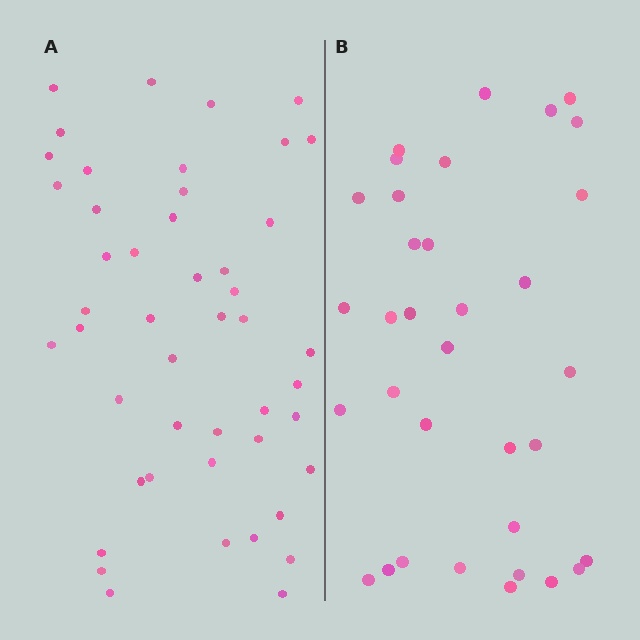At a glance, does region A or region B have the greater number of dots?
Region A (the left region) has more dots.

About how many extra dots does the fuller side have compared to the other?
Region A has approximately 15 more dots than region B.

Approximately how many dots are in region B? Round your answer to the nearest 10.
About 30 dots. (The exact count is 34, which rounds to 30.)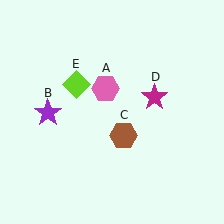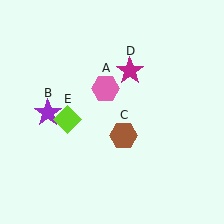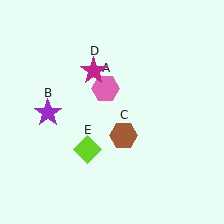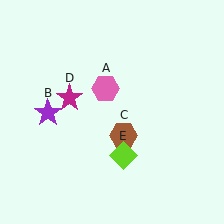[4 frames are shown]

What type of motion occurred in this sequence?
The magenta star (object D), lime diamond (object E) rotated counterclockwise around the center of the scene.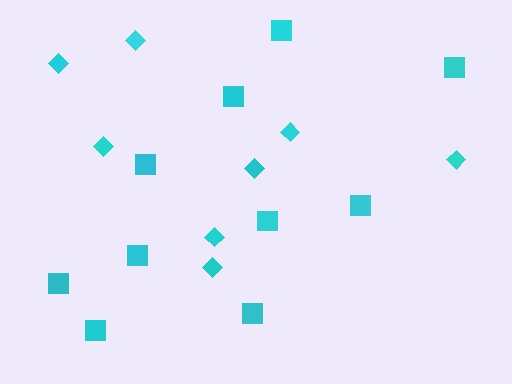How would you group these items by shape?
There are 2 groups: one group of squares (10) and one group of diamonds (8).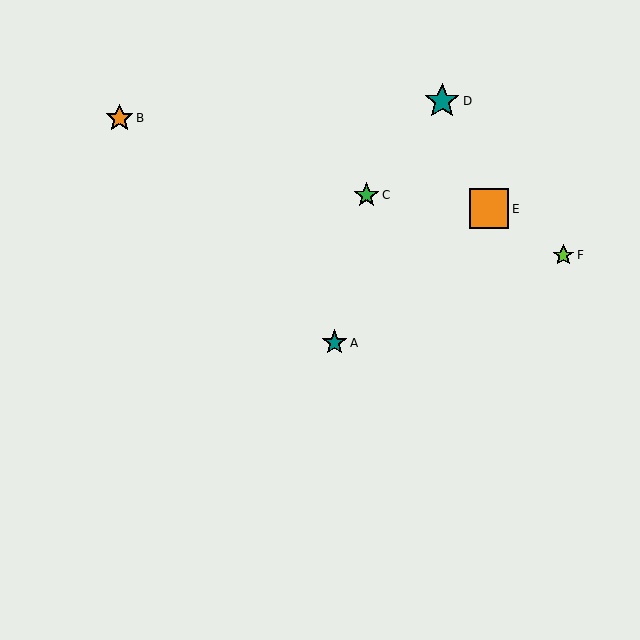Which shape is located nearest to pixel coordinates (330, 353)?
The teal star (labeled A) at (334, 343) is nearest to that location.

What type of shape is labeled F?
Shape F is a lime star.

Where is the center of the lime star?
The center of the lime star is at (563, 255).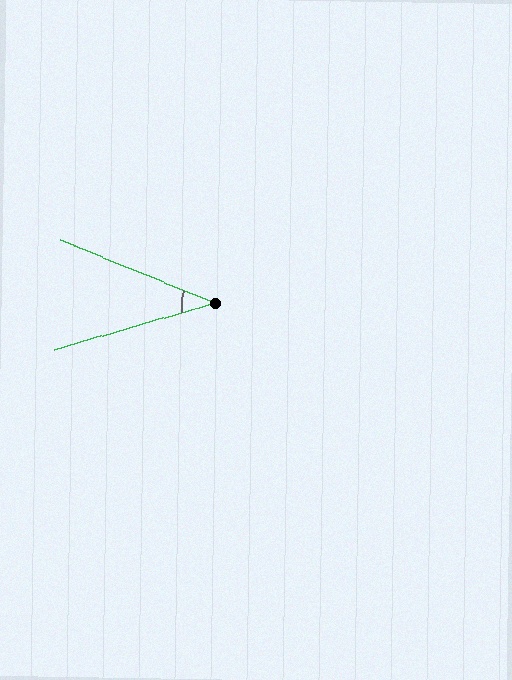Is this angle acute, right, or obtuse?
It is acute.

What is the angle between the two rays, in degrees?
Approximately 39 degrees.